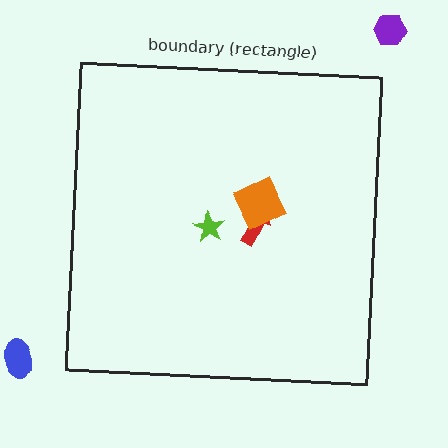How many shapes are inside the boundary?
3 inside, 2 outside.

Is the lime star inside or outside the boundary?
Inside.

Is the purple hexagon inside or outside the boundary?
Outside.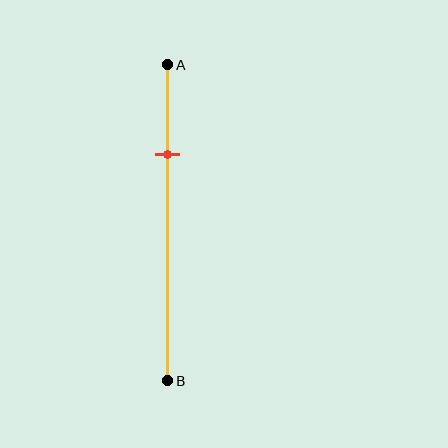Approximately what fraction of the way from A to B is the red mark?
The red mark is approximately 30% of the way from A to B.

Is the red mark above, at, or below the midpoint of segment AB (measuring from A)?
The red mark is above the midpoint of segment AB.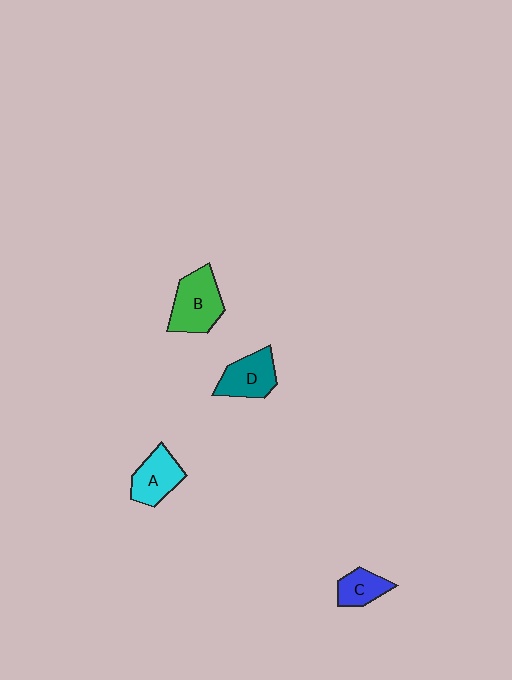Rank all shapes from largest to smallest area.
From largest to smallest: B (green), D (teal), A (cyan), C (blue).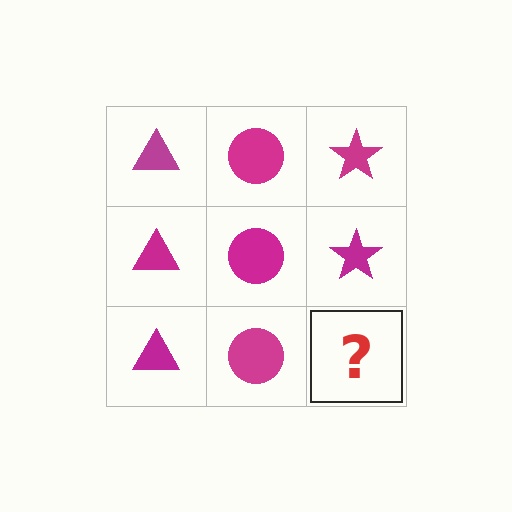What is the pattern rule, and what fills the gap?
The rule is that each column has a consistent shape. The gap should be filled with a magenta star.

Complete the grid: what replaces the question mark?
The question mark should be replaced with a magenta star.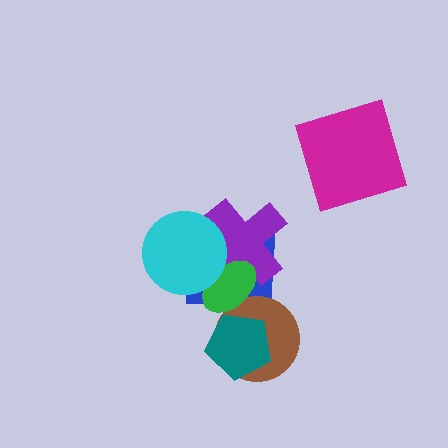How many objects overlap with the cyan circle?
3 objects overlap with the cyan circle.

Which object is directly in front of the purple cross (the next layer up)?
The green ellipse is directly in front of the purple cross.